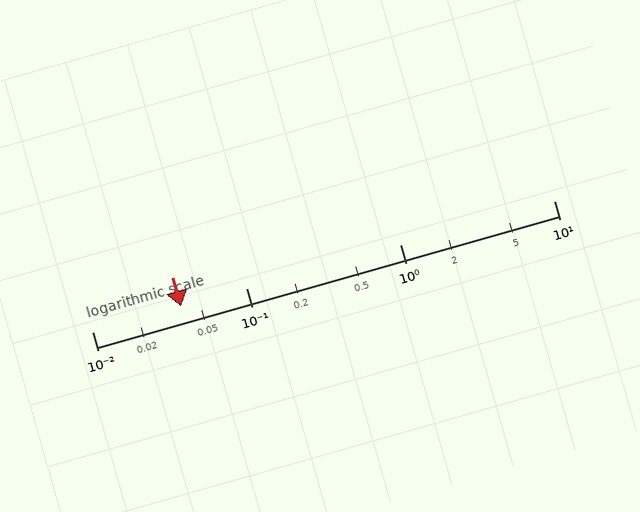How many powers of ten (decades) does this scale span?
The scale spans 3 decades, from 0.01 to 10.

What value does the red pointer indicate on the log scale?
The pointer indicates approximately 0.038.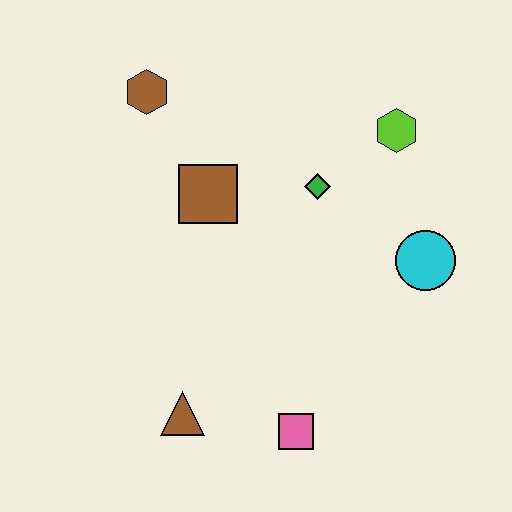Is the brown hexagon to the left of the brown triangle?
Yes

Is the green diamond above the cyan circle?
Yes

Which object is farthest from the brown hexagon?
The pink square is farthest from the brown hexagon.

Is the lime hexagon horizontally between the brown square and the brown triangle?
No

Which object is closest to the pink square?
The brown triangle is closest to the pink square.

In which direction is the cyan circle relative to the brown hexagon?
The cyan circle is to the right of the brown hexagon.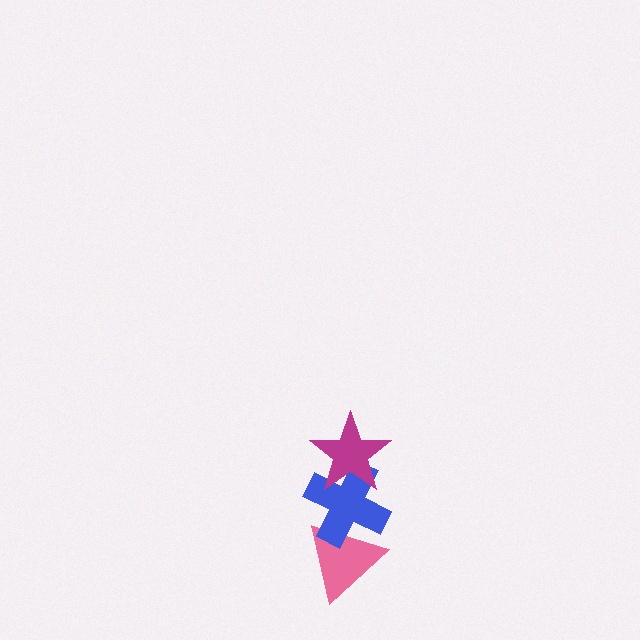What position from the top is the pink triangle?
The pink triangle is 3rd from the top.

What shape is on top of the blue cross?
The magenta star is on top of the blue cross.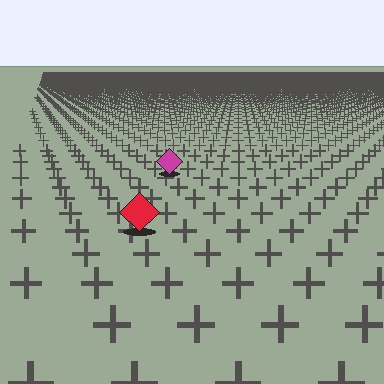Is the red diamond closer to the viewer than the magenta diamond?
Yes. The red diamond is closer — you can tell from the texture gradient: the ground texture is coarser near it.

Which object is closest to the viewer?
The red diamond is closest. The texture marks near it are larger and more spread out.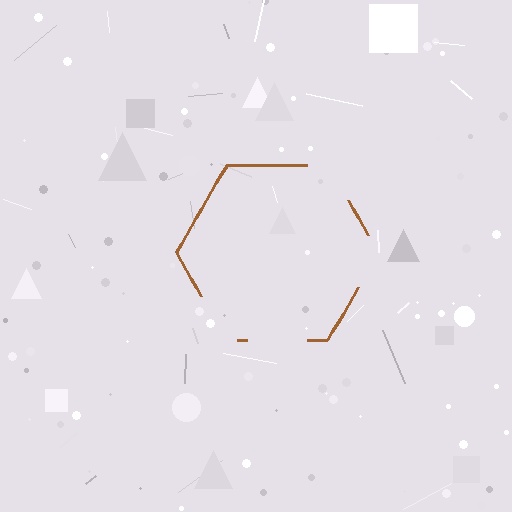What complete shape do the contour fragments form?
The contour fragments form a hexagon.